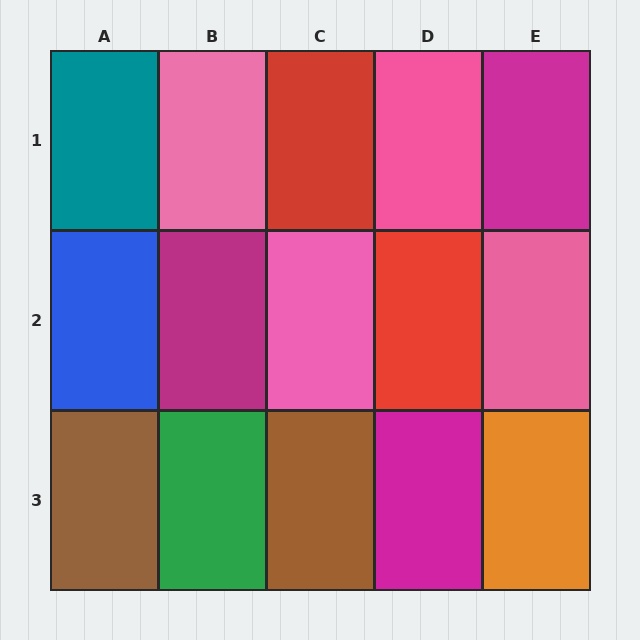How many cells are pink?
4 cells are pink.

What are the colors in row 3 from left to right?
Brown, green, brown, magenta, orange.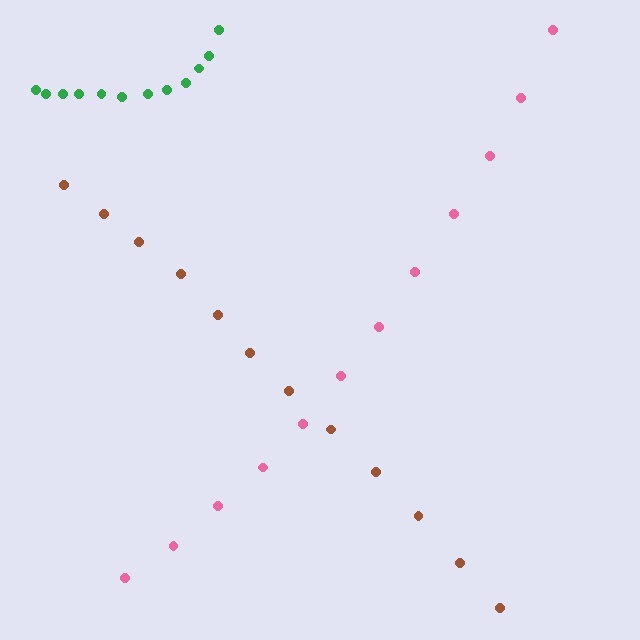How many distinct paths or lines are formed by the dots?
There are 3 distinct paths.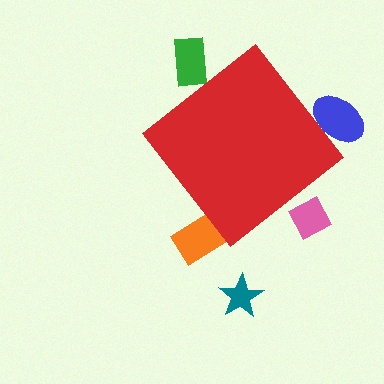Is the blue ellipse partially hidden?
Yes, the blue ellipse is partially hidden behind the red diamond.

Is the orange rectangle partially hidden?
Yes, the orange rectangle is partially hidden behind the red diamond.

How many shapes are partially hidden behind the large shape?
4 shapes are partially hidden.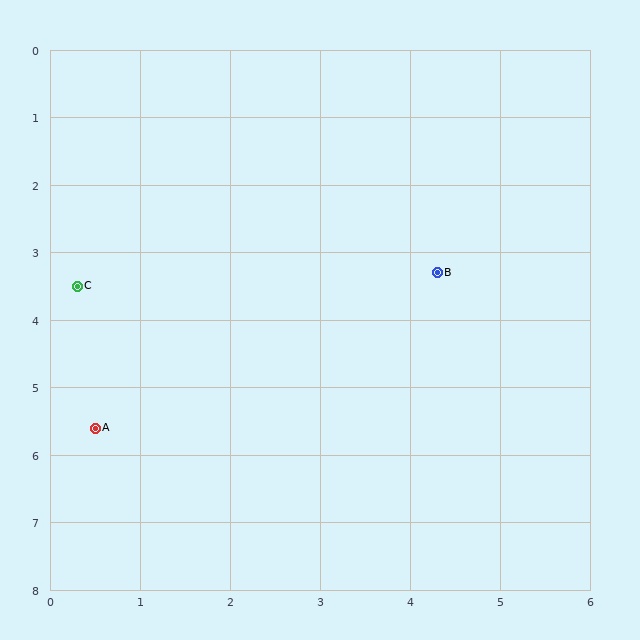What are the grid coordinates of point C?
Point C is at approximately (0.3, 3.5).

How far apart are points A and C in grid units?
Points A and C are about 2.1 grid units apart.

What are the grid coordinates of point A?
Point A is at approximately (0.5, 5.6).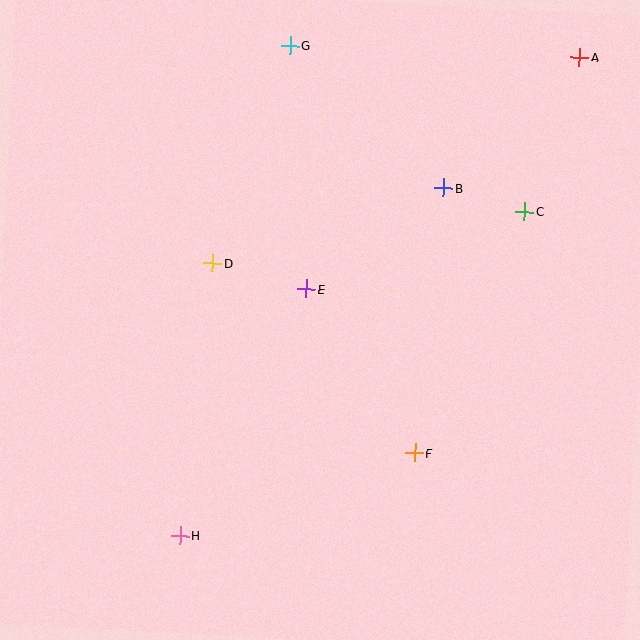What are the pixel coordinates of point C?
Point C is at (525, 212).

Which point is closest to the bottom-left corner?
Point H is closest to the bottom-left corner.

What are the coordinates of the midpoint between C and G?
The midpoint between C and G is at (407, 129).